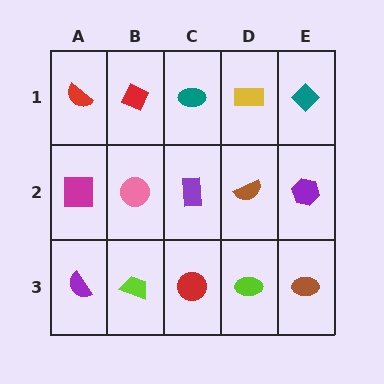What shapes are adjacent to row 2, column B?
A red diamond (row 1, column B), a lime trapezoid (row 3, column B), a magenta square (row 2, column A), a purple rectangle (row 2, column C).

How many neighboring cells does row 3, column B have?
3.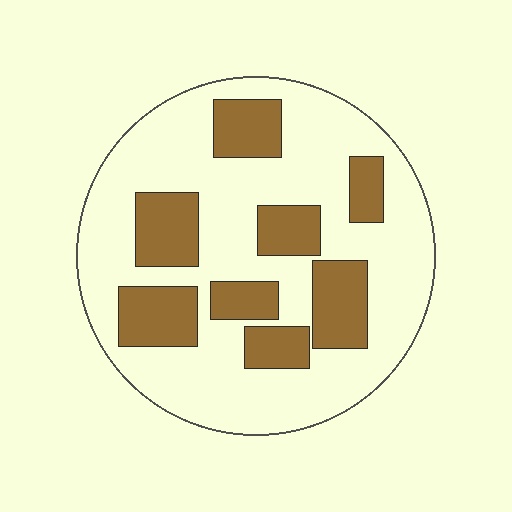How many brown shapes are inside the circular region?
8.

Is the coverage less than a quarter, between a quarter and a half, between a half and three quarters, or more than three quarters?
Between a quarter and a half.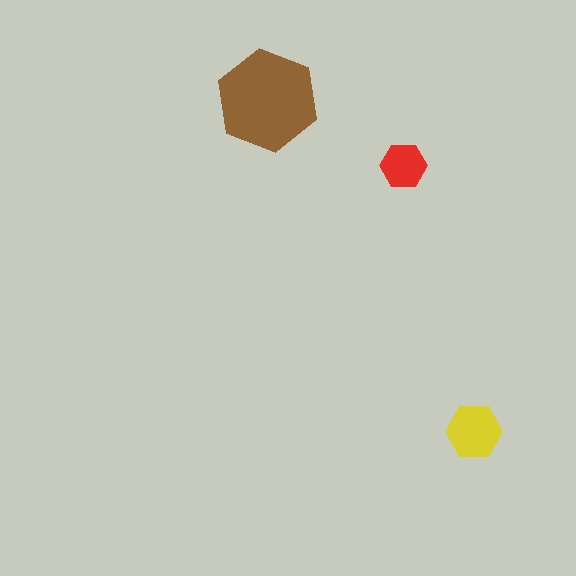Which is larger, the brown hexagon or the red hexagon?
The brown one.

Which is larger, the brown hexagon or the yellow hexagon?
The brown one.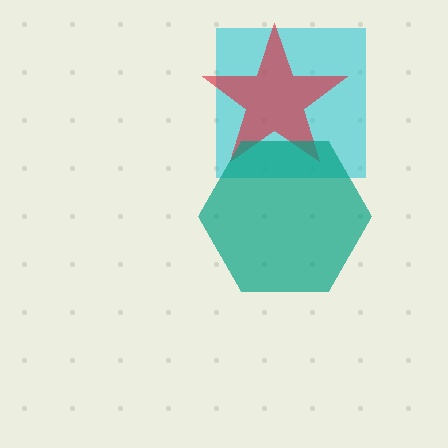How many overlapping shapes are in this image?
There are 3 overlapping shapes in the image.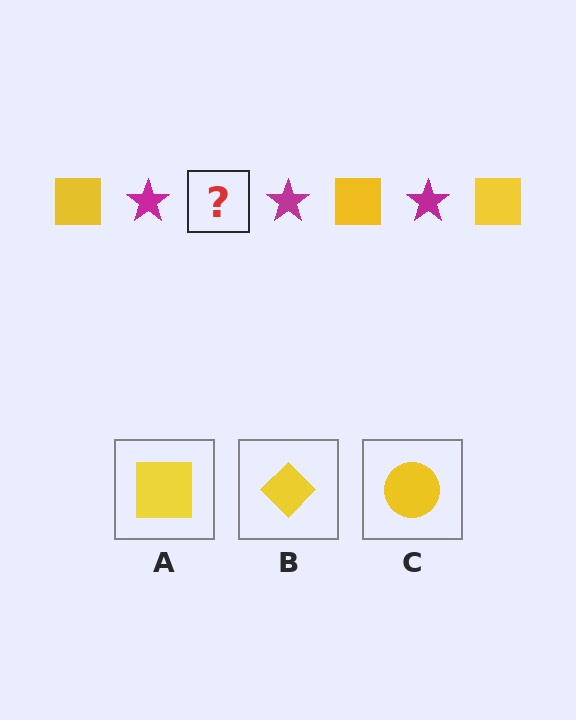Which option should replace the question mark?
Option A.